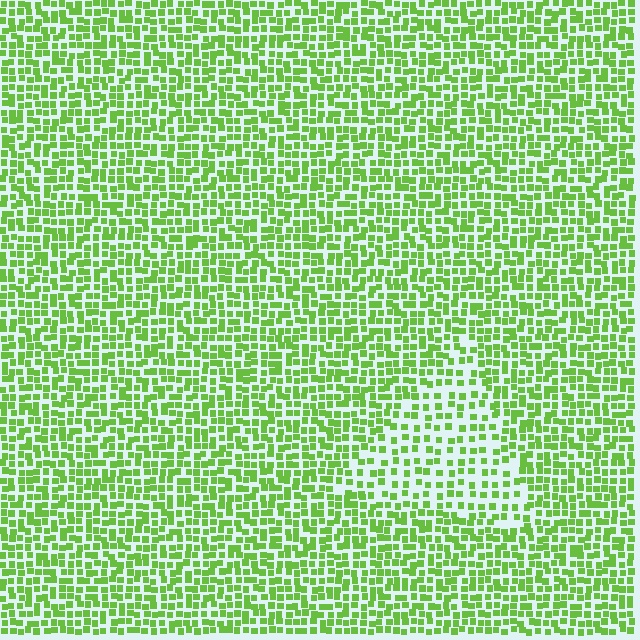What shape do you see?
I see a triangle.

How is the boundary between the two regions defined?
The boundary is defined by a change in element density (approximately 1.8x ratio). All elements are the same color, size, and shape.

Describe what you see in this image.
The image contains small lime elements arranged at two different densities. A triangle-shaped region is visible where the elements are less densely packed than the surrounding area.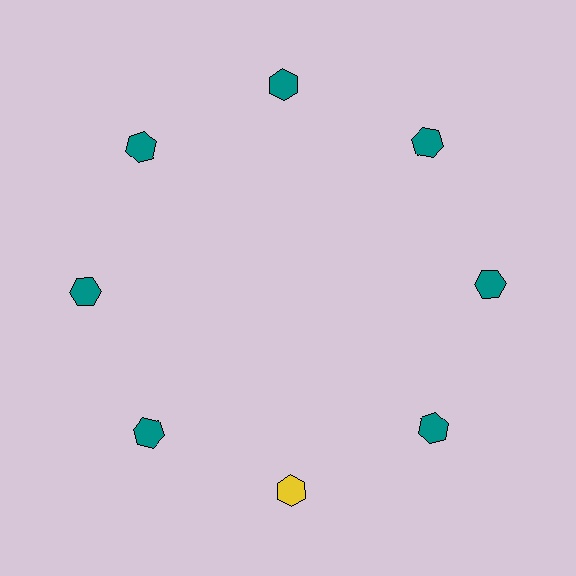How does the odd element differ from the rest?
It has a different color: yellow instead of teal.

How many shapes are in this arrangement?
There are 8 shapes arranged in a ring pattern.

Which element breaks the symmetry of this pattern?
The yellow hexagon at roughly the 6 o'clock position breaks the symmetry. All other shapes are teal hexagons.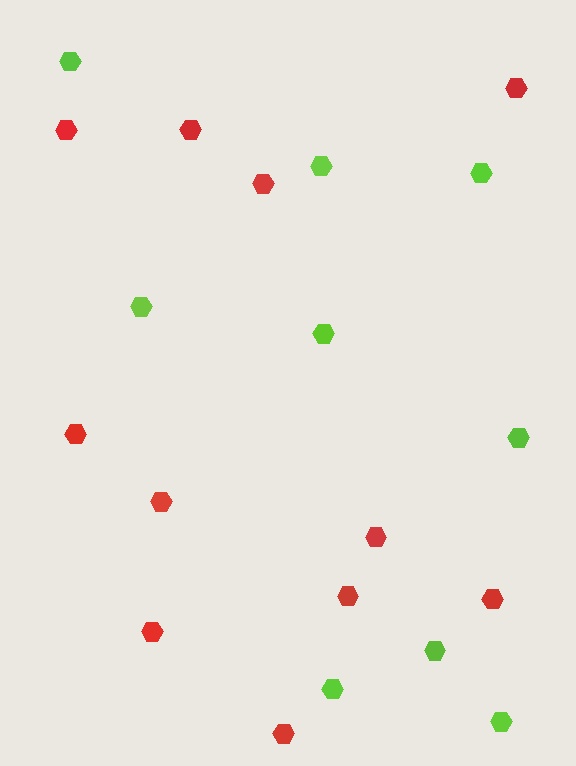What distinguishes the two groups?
There are 2 groups: one group of lime hexagons (9) and one group of red hexagons (11).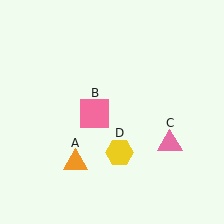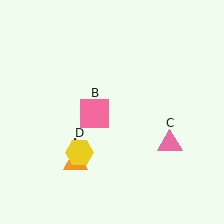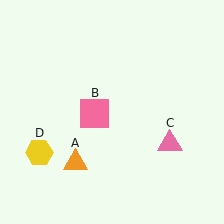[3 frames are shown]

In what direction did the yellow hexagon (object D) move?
The yellow hexagon (object D) moved left.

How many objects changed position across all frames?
1 object changed position: yellow hexagon (object D).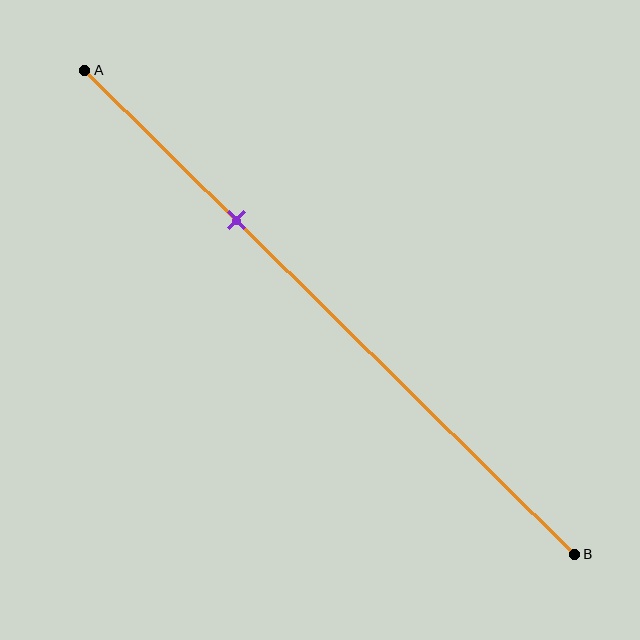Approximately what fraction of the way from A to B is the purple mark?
The purple mark is approximately 30% of the way from A to B.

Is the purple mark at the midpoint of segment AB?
No, the mark is at about 30% from A, not at the 50% midpoint.